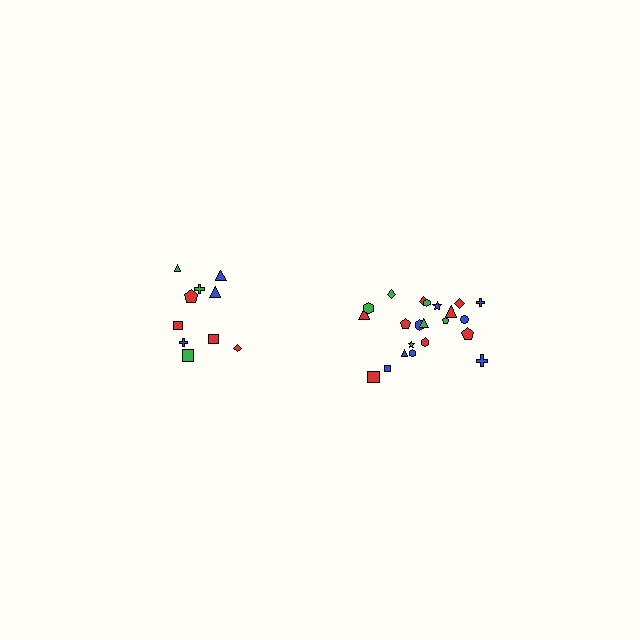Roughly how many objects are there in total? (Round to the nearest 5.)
Roughly 30 objects in total.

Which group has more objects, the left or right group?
The right group.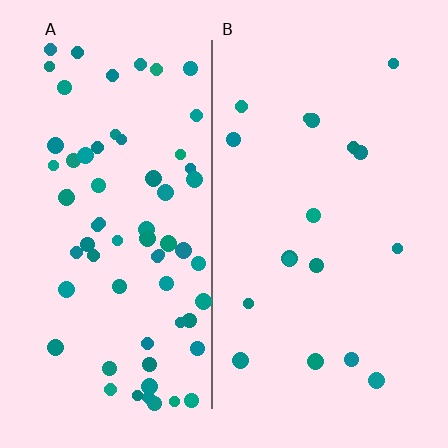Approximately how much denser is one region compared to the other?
Approximately 3.7× — region A over region B.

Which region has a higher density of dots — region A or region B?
A (the left).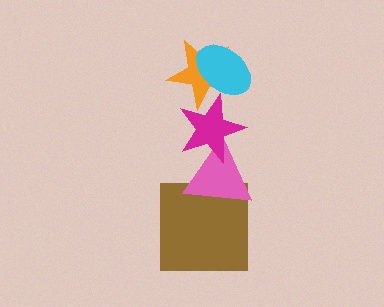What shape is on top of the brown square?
The pink triangle is on top of the brown square.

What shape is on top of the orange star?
The cyan ellipse is on top of the orange star.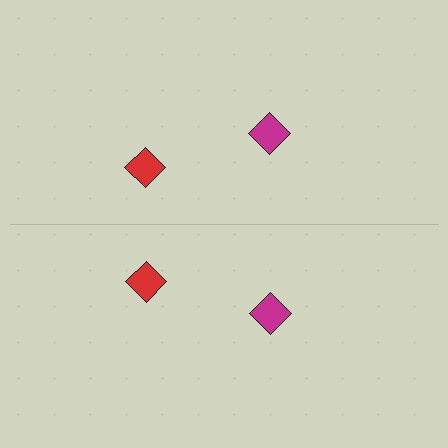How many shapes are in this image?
There are 4 shapes in this image.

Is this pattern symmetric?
Yes, this pattern has bilateral (reflection) symmetry.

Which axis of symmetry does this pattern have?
The pattern has a horizontal axis of symmetry running through the center of the image.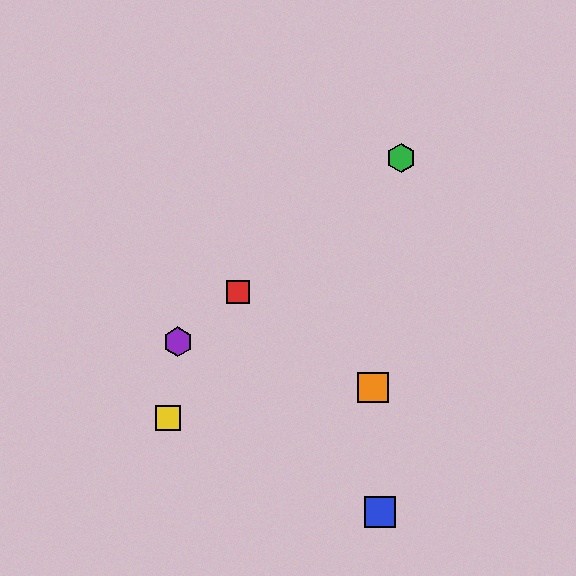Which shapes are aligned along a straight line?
The red square, the green hexagon, the purple hexagon are aligned along a straight line.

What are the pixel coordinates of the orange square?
The orange square is at (373, 388).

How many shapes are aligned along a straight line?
3 shapes (the red square, the green hexagon, the purple hexagon) are aligned along a straight line.